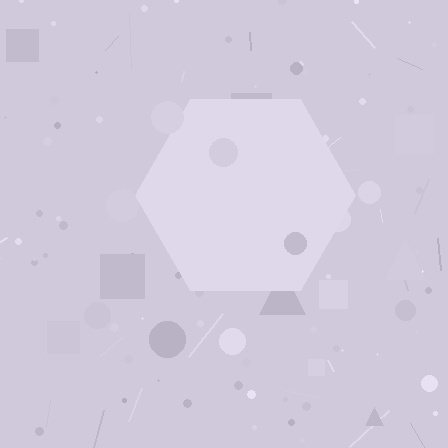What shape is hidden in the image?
A hexagon is hidden in the image.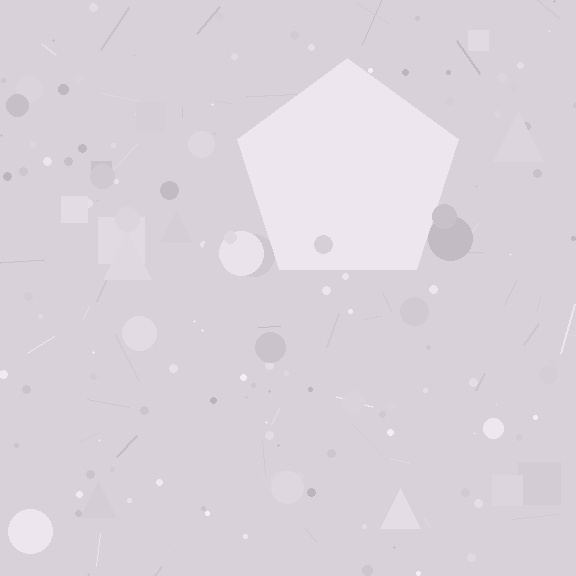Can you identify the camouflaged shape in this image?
The camouflaged shape is a pentagon.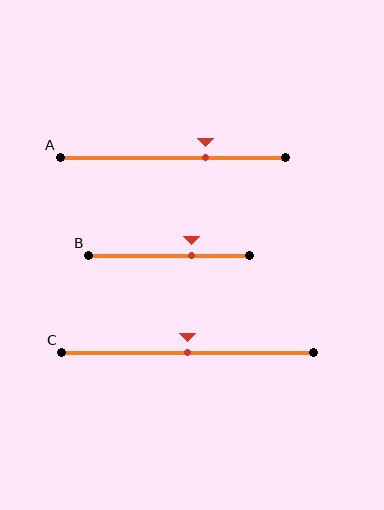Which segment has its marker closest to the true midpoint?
Segment C has its marker closest to the true midpoint.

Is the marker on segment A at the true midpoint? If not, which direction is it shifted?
No, the marker on segment A is shifted to the right by about 15% of the segment length.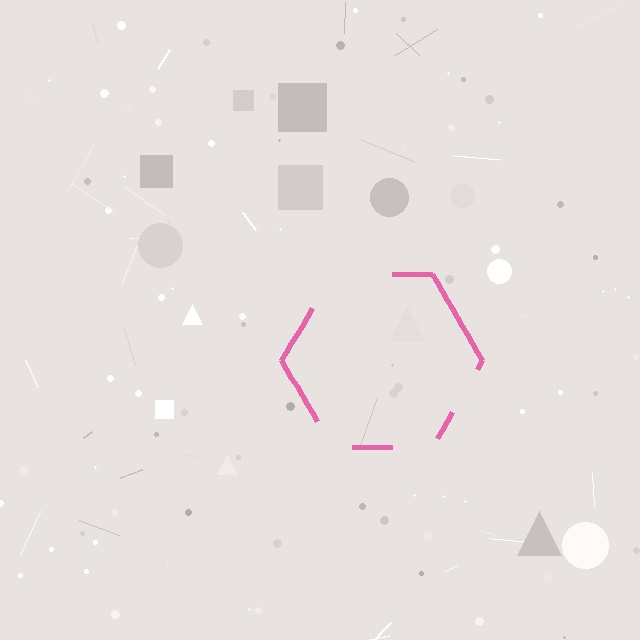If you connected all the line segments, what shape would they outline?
They would outline a hexagon.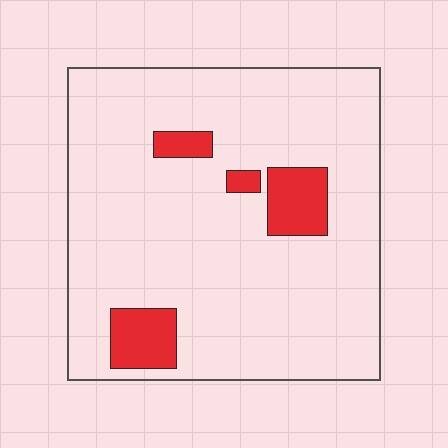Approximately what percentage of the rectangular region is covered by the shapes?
Approximately 10%.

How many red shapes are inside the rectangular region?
4.